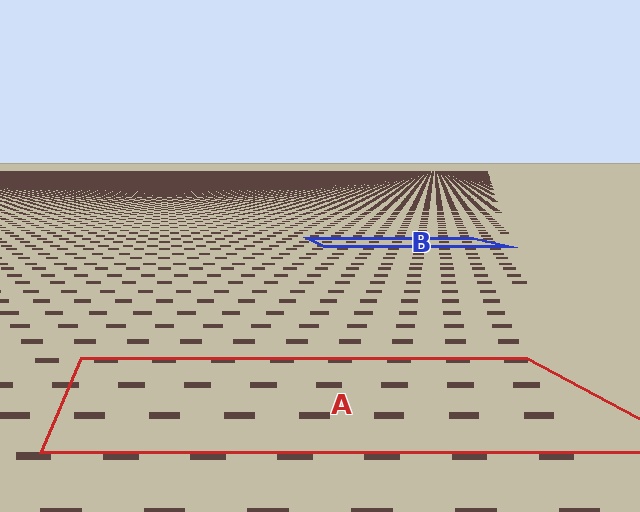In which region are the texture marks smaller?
The texture marks are smaller in region B, because it is farther away.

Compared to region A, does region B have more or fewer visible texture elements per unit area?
Region B has more texture elements per unit area — they are packed more densely because it is farther away.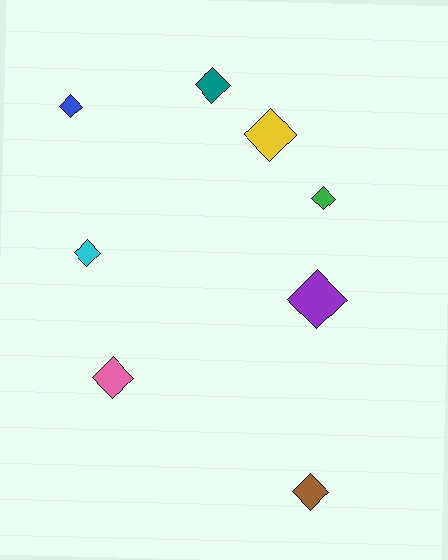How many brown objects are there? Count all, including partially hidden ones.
There is 1 brown object.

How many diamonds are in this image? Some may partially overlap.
There are 8 diamonds.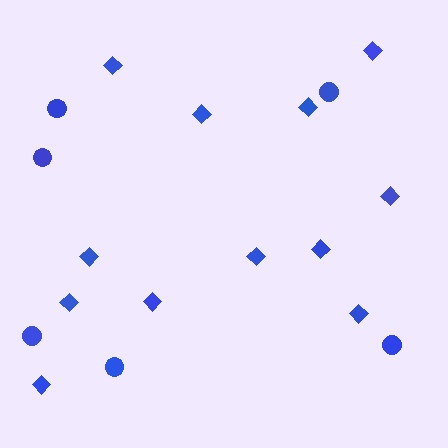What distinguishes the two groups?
There are 2 groups: one group of circles (6) and one group of diamonds (12).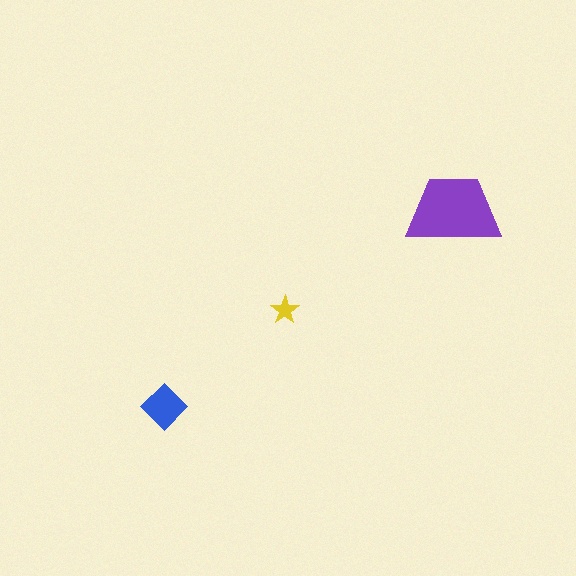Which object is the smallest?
The yellow star.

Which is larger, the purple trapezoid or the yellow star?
The purple trapezoid.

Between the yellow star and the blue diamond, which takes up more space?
The blue diamond.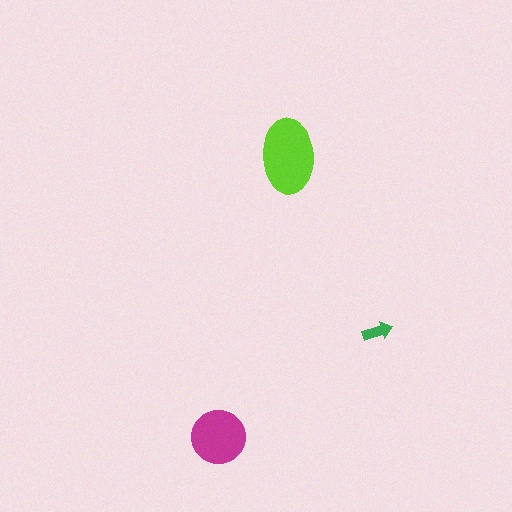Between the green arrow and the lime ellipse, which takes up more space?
The lime ellipse.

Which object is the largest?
The lime ellipse.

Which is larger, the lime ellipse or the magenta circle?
The lime ellipse.